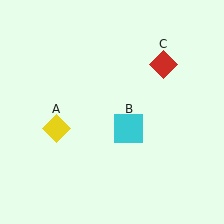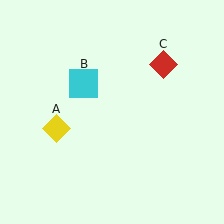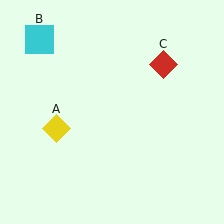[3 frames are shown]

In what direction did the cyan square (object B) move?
The cyan square (object B) moved up and to the left.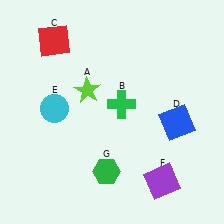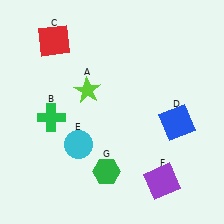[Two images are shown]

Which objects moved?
The objects that moved are: the green cross (B), the cyan circle (E).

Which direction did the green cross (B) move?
The green cross (B) moved left.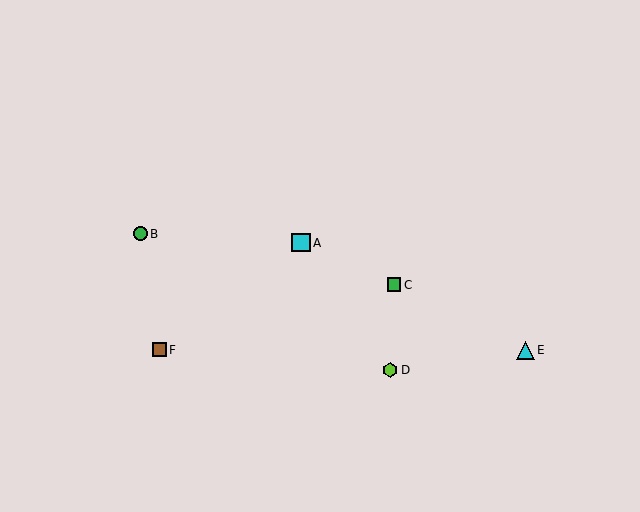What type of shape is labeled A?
Shape A is a cyan square.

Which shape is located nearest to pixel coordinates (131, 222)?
The green circle (labeled B) at (140, 234) is nearest to that location.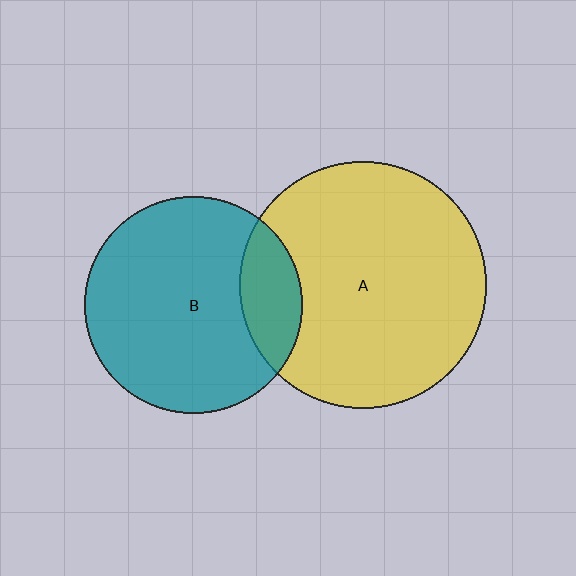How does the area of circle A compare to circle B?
Approximately 1.3 times.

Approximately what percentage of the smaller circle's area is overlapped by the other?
Approximately 20%.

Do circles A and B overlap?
Yes.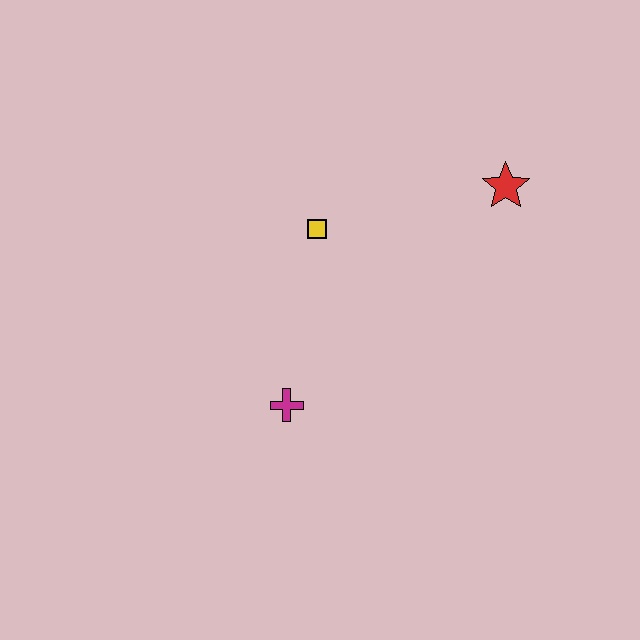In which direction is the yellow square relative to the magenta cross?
The yellow square is above the magenta cross.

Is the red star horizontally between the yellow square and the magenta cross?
No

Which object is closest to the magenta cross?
The yellow square is closest to the magenta cross.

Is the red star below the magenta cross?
No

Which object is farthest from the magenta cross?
The red star is farthest from the magenta cross.